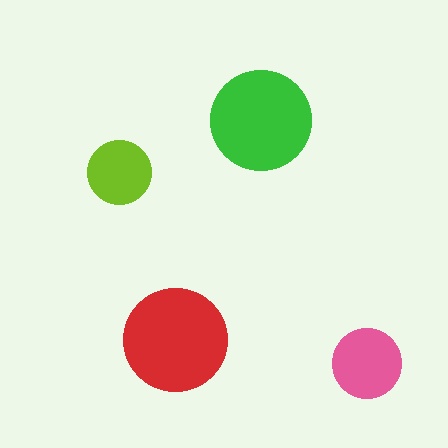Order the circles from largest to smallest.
the red one, the green one, the pink one, the lime one.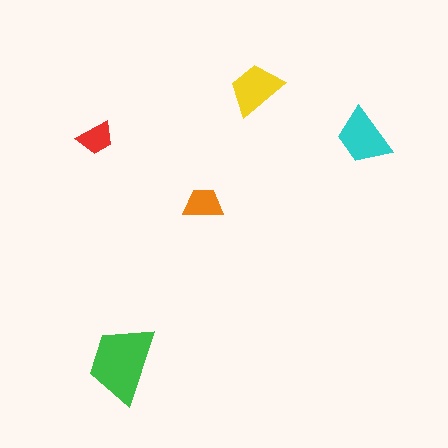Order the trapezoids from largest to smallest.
the green one, the cyan one, the yellow one, the orange one, the red one.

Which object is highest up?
The yellow trapezoid is topmost.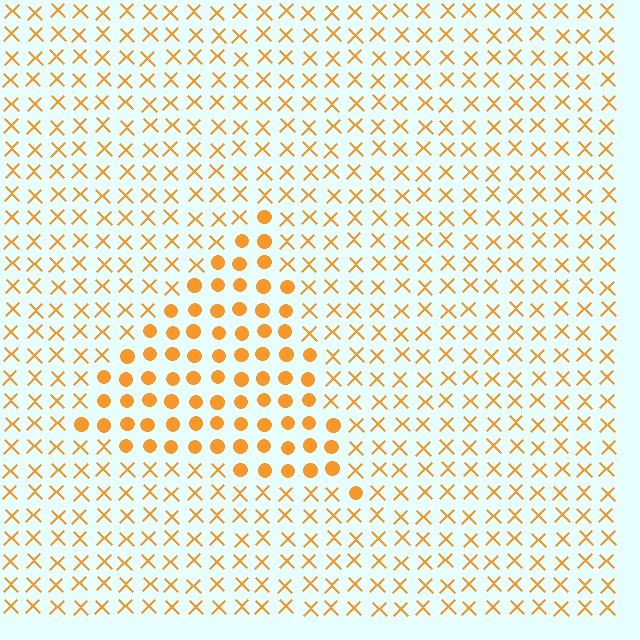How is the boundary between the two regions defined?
The boundary is defined by a change in element shape: circles inside vs. X marks outside. All elements share the same color and spacing.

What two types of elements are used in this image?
The image uses circles inside the triangle region and X marks outside it.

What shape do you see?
I see a triangle.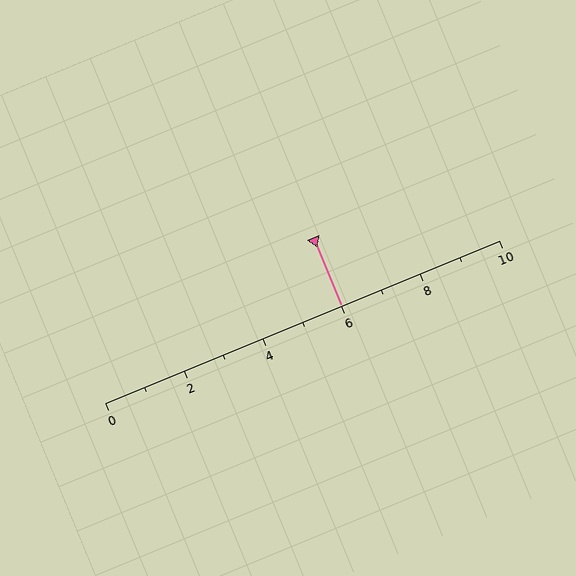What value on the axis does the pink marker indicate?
The marker indicates approximately 6.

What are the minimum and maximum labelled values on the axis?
The axis runs from 0 to 10.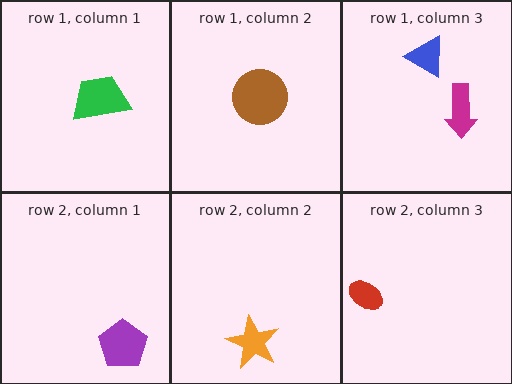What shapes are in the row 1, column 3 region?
The blue triangle, the magenta arrow.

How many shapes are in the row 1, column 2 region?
1.